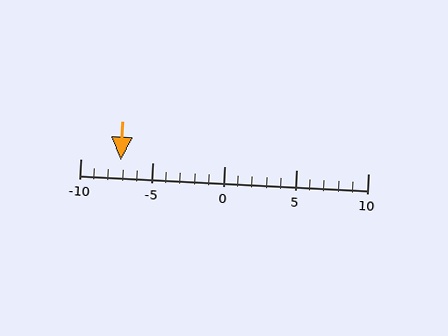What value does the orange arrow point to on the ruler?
The orange arrow points to approximately -7.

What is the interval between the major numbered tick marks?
The major tick marks are spaced 5 units apart.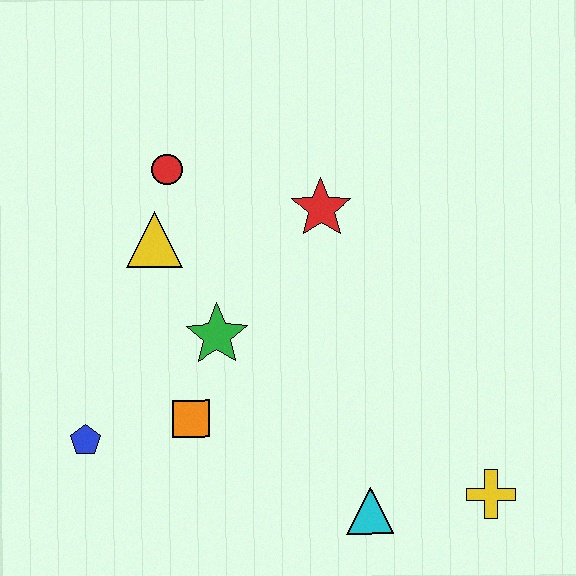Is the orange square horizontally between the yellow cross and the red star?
No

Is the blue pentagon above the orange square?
No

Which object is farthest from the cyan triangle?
The red circle is farthest from the cyan triangle.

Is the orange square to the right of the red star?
No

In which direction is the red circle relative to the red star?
The red circle is to the left of the red star.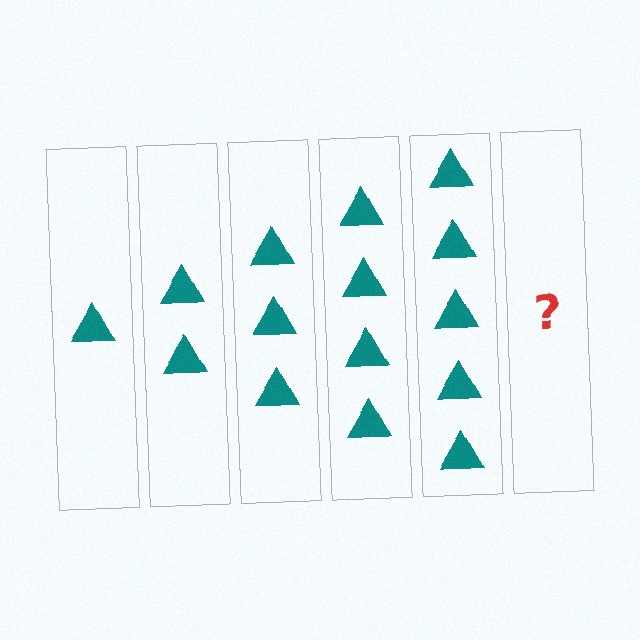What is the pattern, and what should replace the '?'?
The pattern is that each step adds one more triangle. The '?' should be 6 triangles.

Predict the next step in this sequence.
The next step is 6 triangles.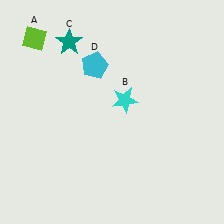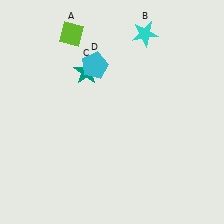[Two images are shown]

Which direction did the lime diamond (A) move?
The lime diamond (A) moved right.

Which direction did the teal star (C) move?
The teal star (C) moved down.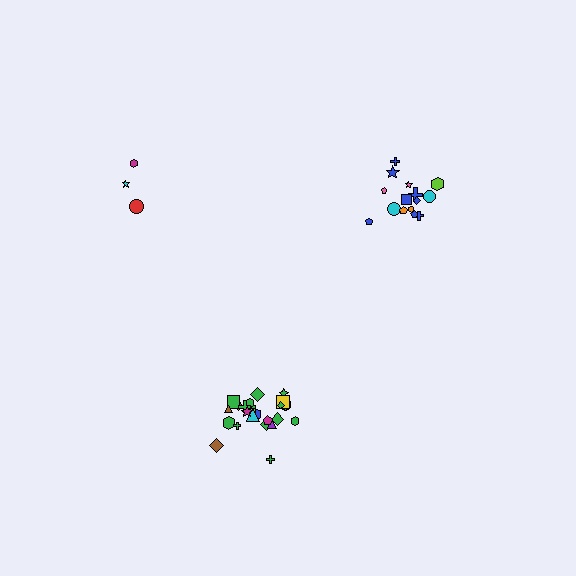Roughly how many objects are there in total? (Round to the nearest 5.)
Roughly 45 objects in total.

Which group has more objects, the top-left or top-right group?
The top-right group.